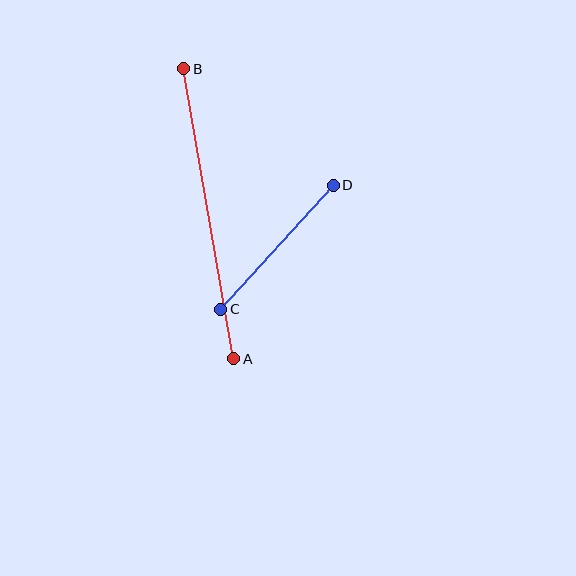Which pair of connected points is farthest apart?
Points A and B are farthest apart.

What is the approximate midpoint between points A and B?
The midpoint is at approximately (209, 214) pixels.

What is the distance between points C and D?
The distance is approximately 167 pixels.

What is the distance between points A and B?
The distance is approximately 294 pixels.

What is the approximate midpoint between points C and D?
The midpoint is at approximately (277, 247) pixels.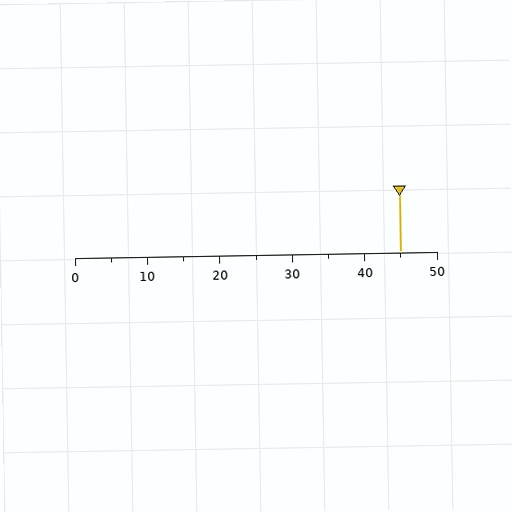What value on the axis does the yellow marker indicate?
The marker indicates approximately 45.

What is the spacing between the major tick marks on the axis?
The major ticks are spaced 10 apart.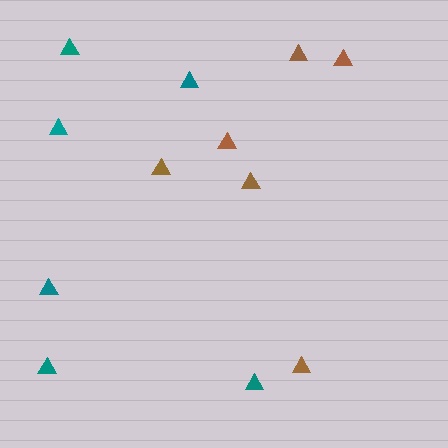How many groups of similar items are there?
There are 2 groups: one group of brown triangles (6) and one group of teal triangles (6).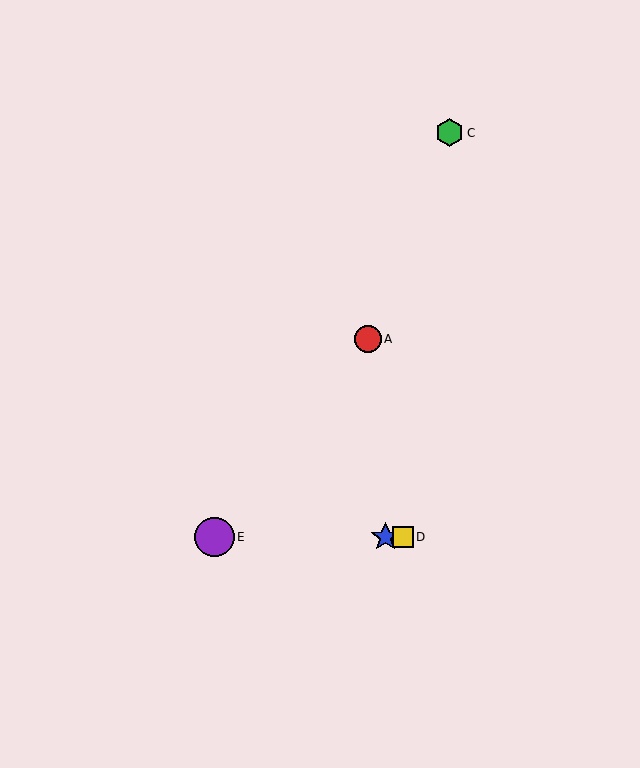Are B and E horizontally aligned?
Yes, both are at y≈537.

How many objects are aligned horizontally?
3 objects (B, D, E) are aligned horizontally.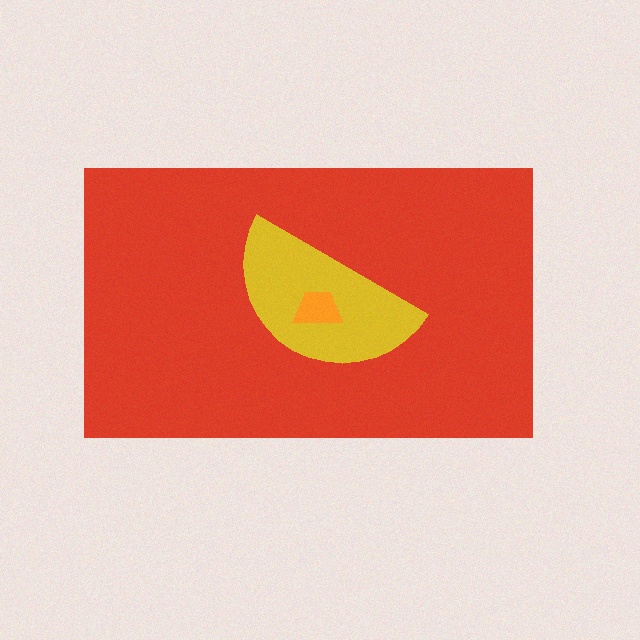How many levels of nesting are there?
3.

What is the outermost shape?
The red rectangle.